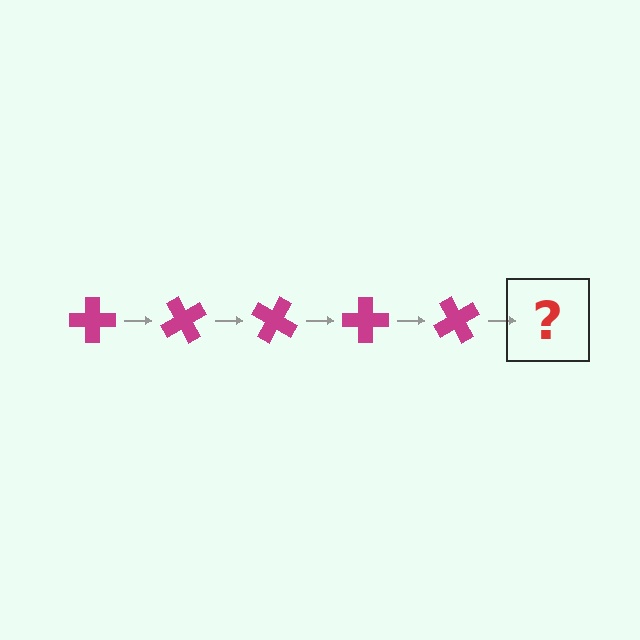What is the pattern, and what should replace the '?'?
The pattern is that the cross rotates 60 degrees each step. The '?' should be a magenta cross rotated 300 degrees.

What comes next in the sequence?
The next element should be a magenta cross rotated 300 degrees.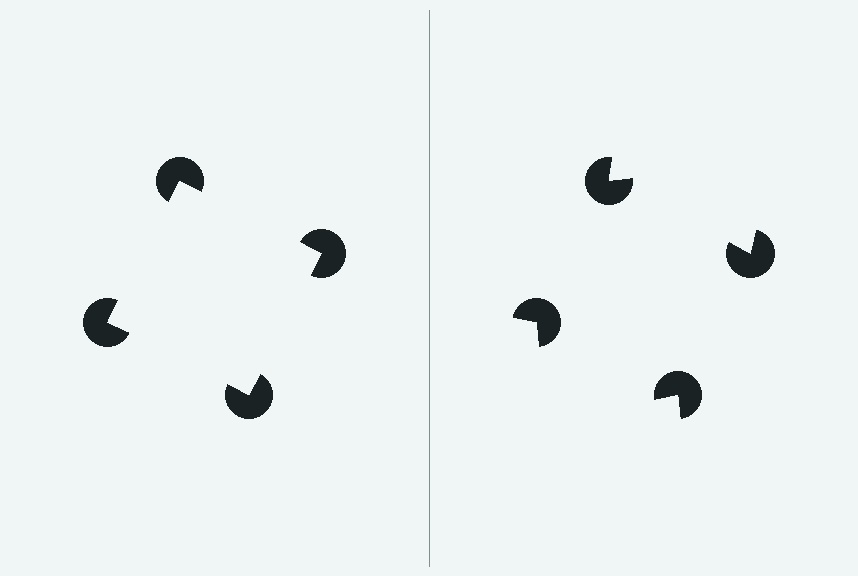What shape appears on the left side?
An illusory square.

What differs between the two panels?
The pac-man discs are positioned identically on both sides; only the wedge orientations differ. On the left they align to a square; on the right they are misaligned.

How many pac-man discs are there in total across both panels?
8 — 4 on each side.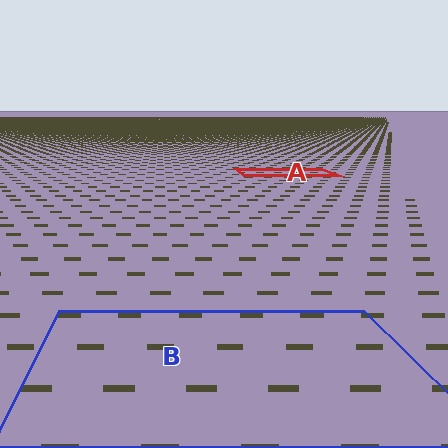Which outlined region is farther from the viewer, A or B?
Region A is farther from the viewer — the texture elements inside it appear smaller and more densely packed.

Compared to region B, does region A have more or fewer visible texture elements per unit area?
Region A has more texture elements per unit area — they are packed more densely because it is farther away.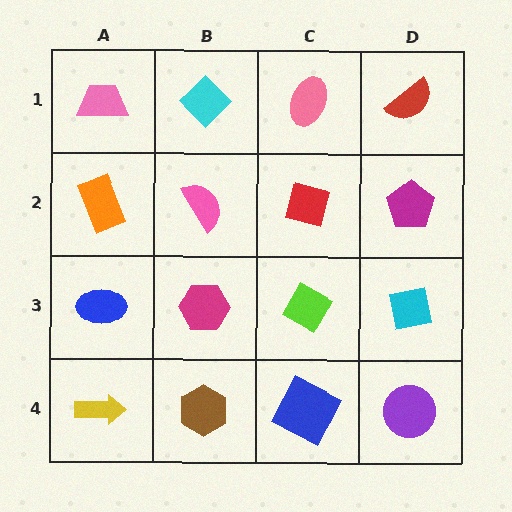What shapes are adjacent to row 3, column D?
A magenta pentagon (row 2, column D), a purple circle (row 4, column D), a lime diamond (row 3, column C).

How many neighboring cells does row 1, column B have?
3.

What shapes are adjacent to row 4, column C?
A lime diamond (row 3, column C), a brown hexagon (row 4, column B), a purple circle (row 4, column D).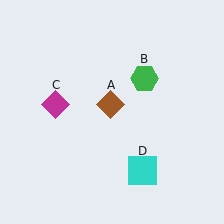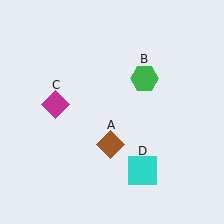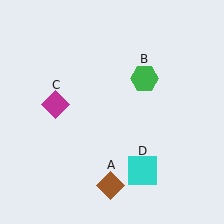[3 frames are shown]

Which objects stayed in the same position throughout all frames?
Green hexagon (object B) and magenta diamond (object C) and cyan square (object D) remained stationary.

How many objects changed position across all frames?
1 object changed position: brown diamond (object A).